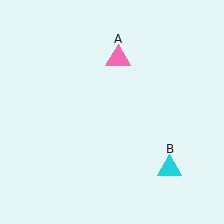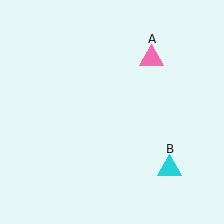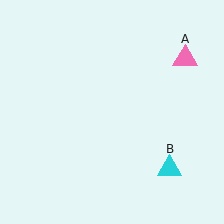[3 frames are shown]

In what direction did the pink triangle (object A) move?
The pink triangle (object A) moved right.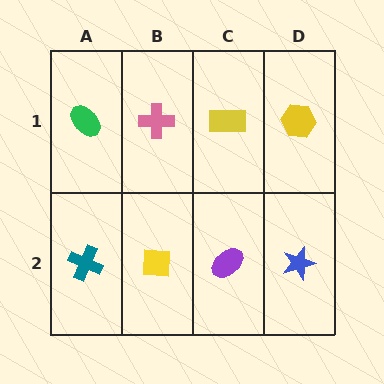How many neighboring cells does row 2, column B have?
3.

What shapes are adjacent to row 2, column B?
A pink cross (row 1, column B), a teal cross (row 2, column A), a purple ellipse (row 2, column C).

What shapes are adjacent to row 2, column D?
A yellow hexagon (row 1, column D), a purple ellipse (row 2, column C).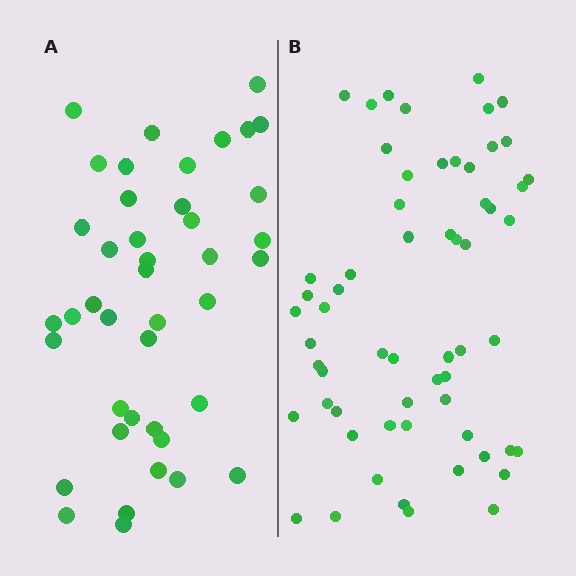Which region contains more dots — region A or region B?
Region B (the right region) has more dots.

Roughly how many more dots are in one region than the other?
Region B has approximately 20 more dots than region A.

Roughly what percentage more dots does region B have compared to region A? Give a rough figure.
About 45% more.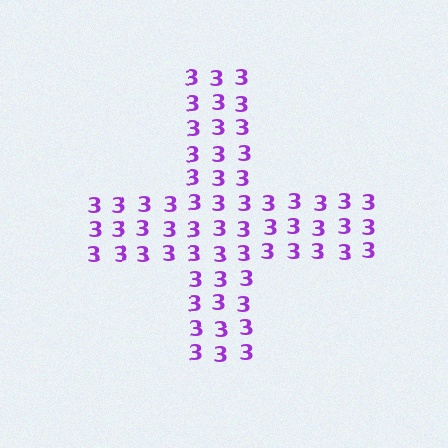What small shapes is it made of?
It is made of small digit 3's.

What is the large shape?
The large shape is a cross.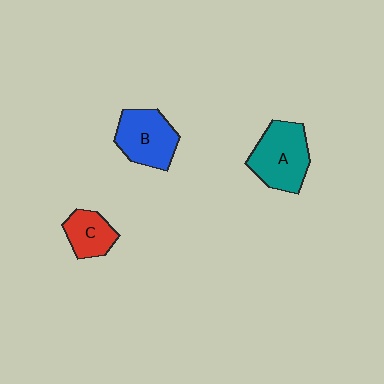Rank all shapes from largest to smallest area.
From largest to smallest: A (teal), B (blue), C (red).